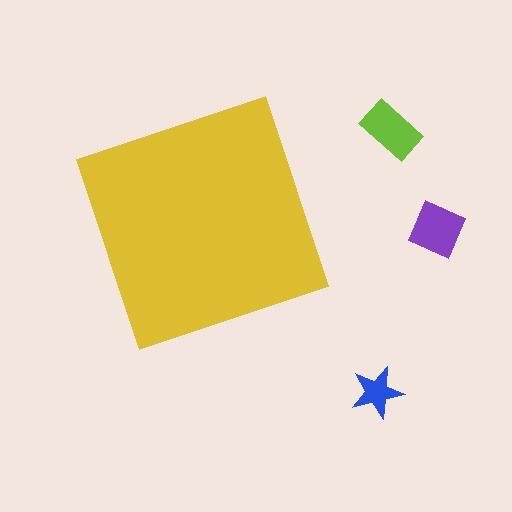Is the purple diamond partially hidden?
No, the purple diamond is fully visible.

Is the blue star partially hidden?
No, the blue star is fully visible.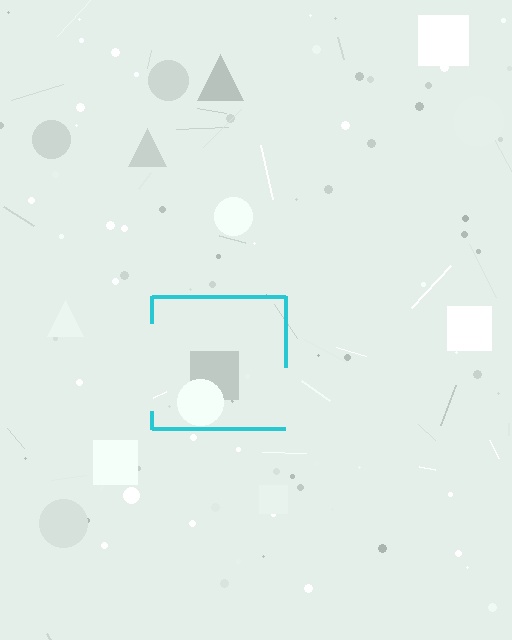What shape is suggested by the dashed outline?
The dashed outline suggests a square.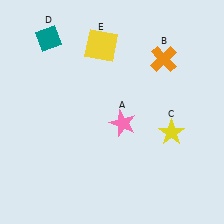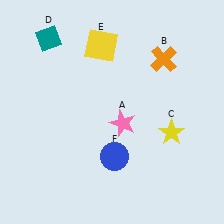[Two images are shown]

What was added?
A blue circle (F) was added in Image 2.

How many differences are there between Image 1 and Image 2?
There is 1 difference between the two images.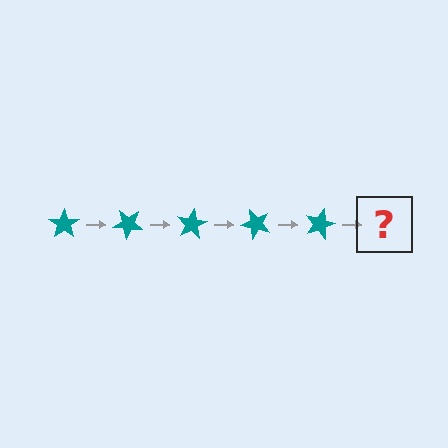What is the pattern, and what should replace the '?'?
The pattern is that the star rotates 40 degrees each step. The '?' should be a teal star rotated 200 degrees.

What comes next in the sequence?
The next element should be a teal star rotated 200 degrees.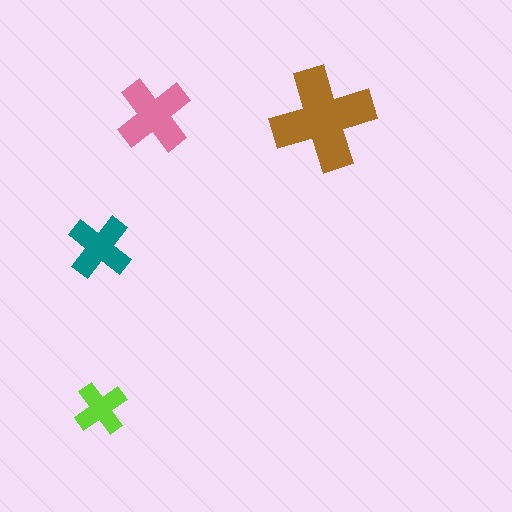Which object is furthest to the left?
The teal cross is leftmost.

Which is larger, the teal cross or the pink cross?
The pink one.